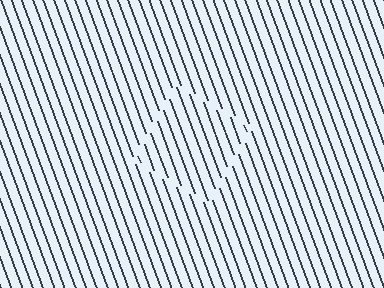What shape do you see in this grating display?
An illusory square. The interior of the shape contains the same grating, shifted by half a period — the contour is defined by the phase discontinuity where line-ends from the inner and outer gratings abut.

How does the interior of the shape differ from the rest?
The interior of the shape contains the same grating, shifted by half a period — the contour is defined by the phase discontinuity where line-ends from the inner and outer gratings abut.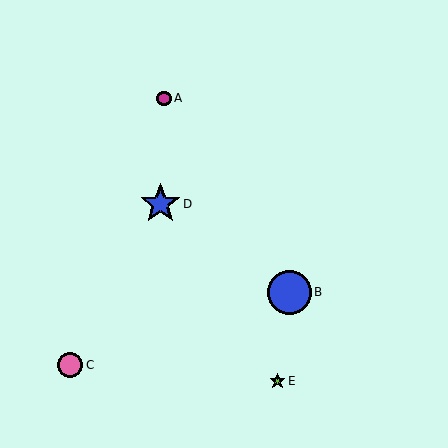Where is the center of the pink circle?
The center of the pink circle is at (70, 365).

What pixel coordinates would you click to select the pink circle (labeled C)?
Click at (70, 365) to select the pink circle C.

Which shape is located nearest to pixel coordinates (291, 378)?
The lime star (labeled E) at (277, 381) is nearest to that location.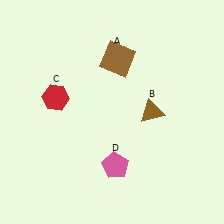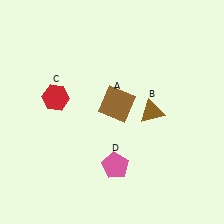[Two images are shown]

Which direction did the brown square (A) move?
The brown square (A) moved down.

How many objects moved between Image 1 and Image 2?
1 object moved between the two images.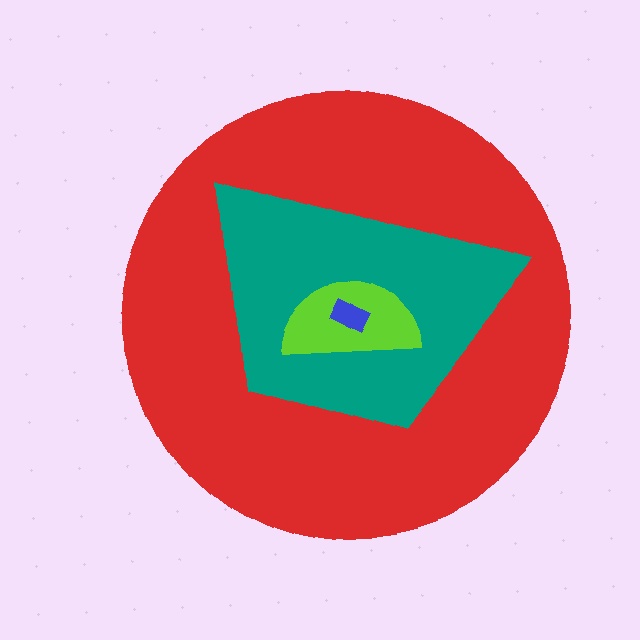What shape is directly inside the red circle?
The teal trapezoid.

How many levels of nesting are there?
4.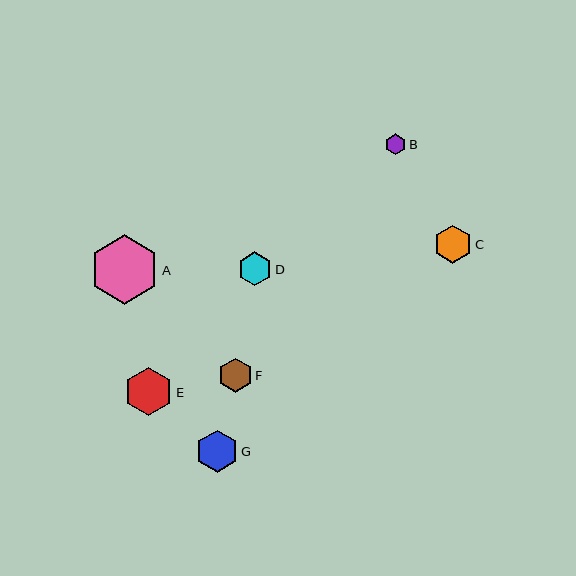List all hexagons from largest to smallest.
From largest to smallest: A, E, G, C, F, D, B.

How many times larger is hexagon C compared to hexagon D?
Hexagon C is approximately 1.1 times the size of hexagon D.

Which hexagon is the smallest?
Hexagon B is the smallest with a size of approximately 21 pixels.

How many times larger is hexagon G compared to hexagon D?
Hexagon G is approximately 1.2 times the size of hexagon D.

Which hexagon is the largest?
Hexagon A is the largest with a size of approximately 69 pixels.